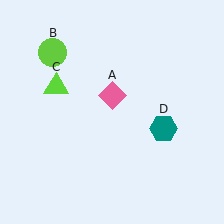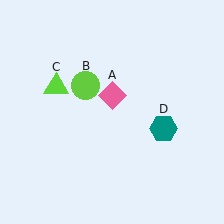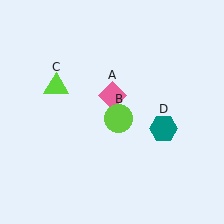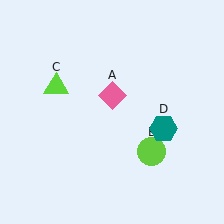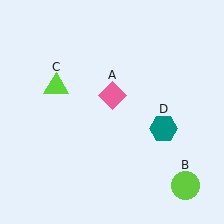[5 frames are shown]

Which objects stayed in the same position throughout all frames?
Pink diamond (object A) and lime triangle (object C) and teal hexagon (object D) remained stationary.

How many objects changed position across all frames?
1 object changed position: lime circle (object B).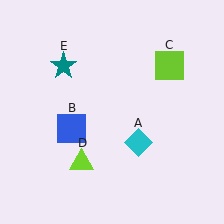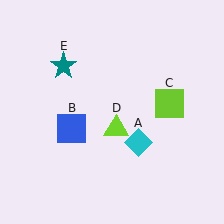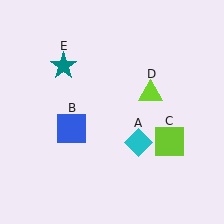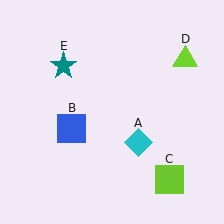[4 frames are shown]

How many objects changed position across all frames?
2 objects changed position: lime square (object C), lime triangle (object D).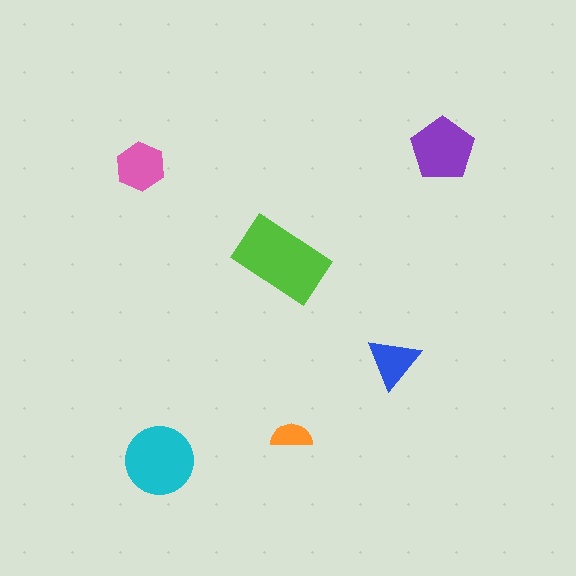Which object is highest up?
The purple pentagon is topmost.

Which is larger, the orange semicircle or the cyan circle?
The cyan circle.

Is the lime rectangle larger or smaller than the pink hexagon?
Larger.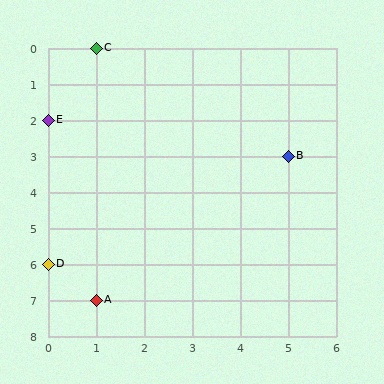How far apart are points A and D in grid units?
Points A and D are 1 column and 1 row apart (about 1.4 grid units diagonally).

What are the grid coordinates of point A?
Point A is at grid coordinates (1, 7).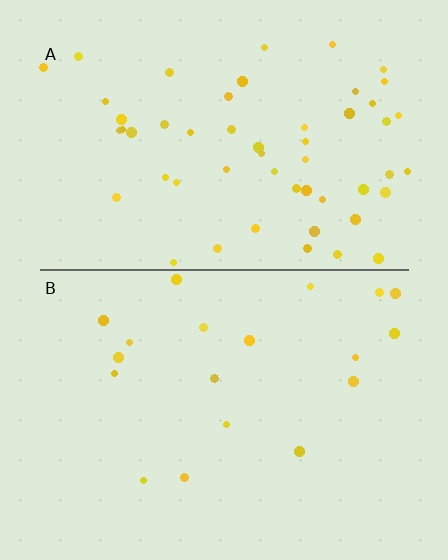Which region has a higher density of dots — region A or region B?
A (the top).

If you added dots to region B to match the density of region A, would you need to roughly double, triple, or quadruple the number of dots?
Approximately triple.